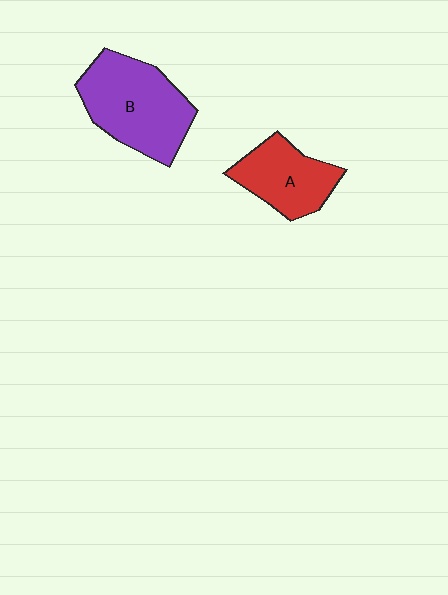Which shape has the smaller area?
Shape A (red).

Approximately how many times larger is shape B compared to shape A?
Approximately 1.5 times.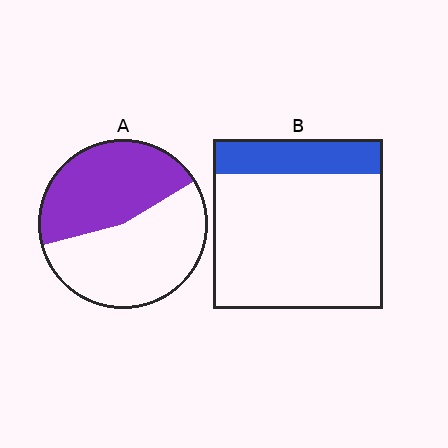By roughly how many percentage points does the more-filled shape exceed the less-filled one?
By roughly 25 percentage points (A over B).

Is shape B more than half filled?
No.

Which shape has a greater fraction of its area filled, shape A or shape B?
Shape A.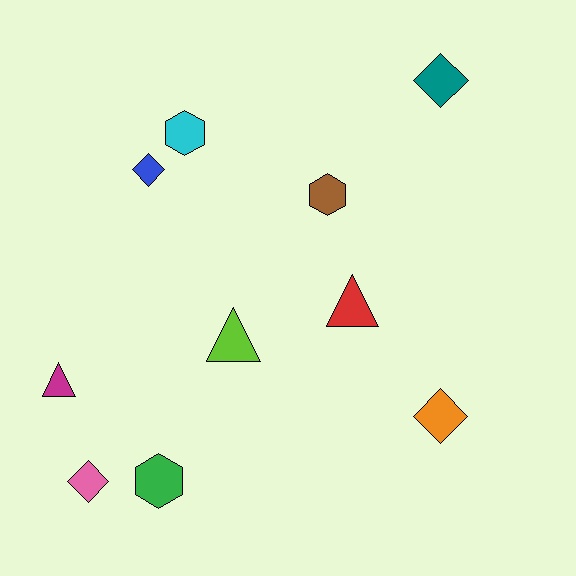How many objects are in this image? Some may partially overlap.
There are 10 objects.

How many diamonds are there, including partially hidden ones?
There are 4 diamonds.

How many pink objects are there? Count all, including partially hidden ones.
There is 1 pink object.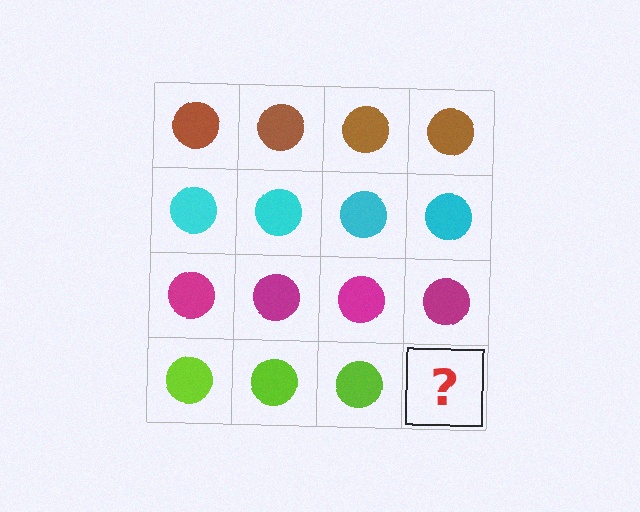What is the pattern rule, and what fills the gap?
The rule is that each row has a consistent color. The gap should be filled with a lime circle.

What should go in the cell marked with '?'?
The missing cell should contain a lime circle.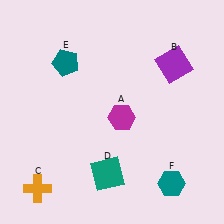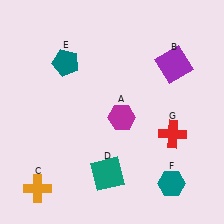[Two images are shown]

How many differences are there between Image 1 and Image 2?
There is 1 difference between the two images.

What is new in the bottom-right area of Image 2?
A red cross (G) was added in the bottom-right area of Image 2.